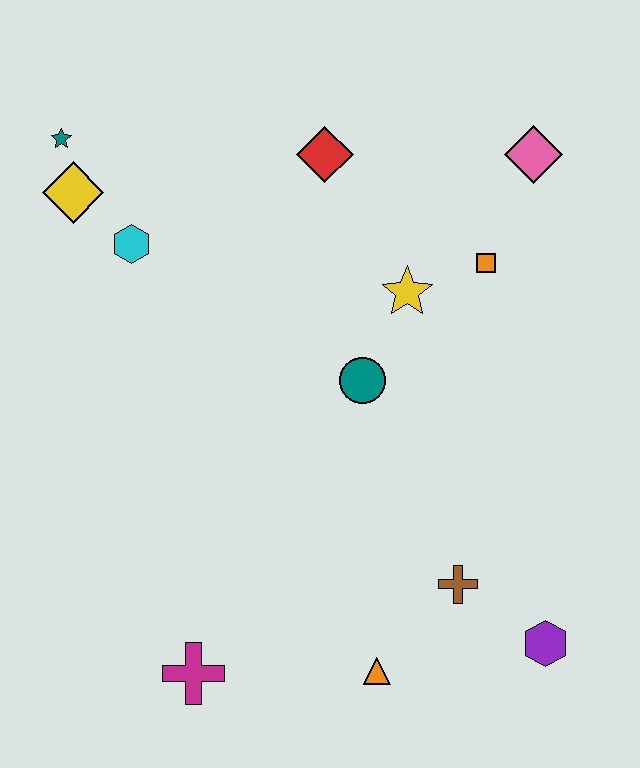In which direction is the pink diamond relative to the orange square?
The pink diamond is above the orange square.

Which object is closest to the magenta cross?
The orange triangle is closest to the magenta cross.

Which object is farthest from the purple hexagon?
The teal star is farthest from the purple hexagon.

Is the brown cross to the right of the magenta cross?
Yes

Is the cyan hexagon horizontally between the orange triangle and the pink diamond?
No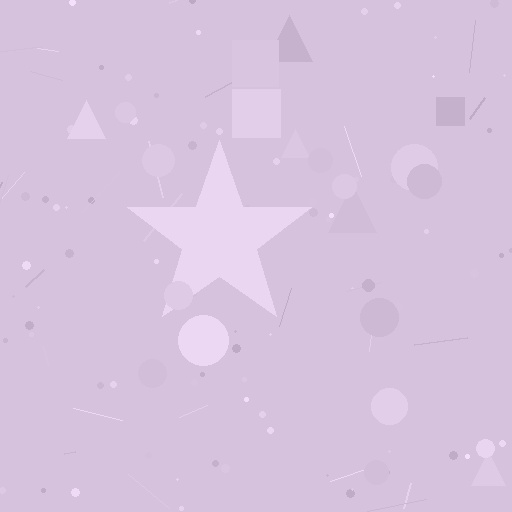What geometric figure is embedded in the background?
A star is embedded in the background.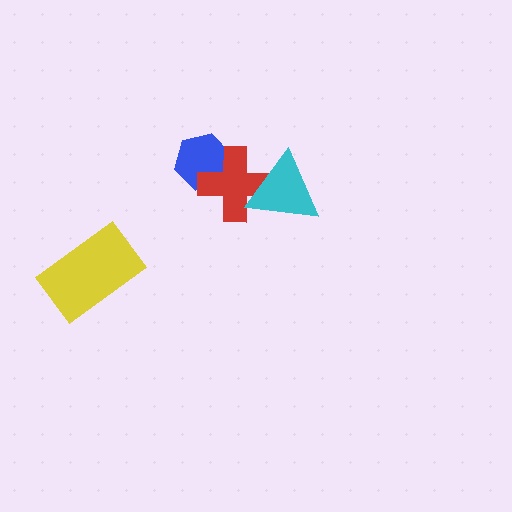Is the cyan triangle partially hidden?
No, no other shape covers it.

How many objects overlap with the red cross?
2 objects overlap with the red cross.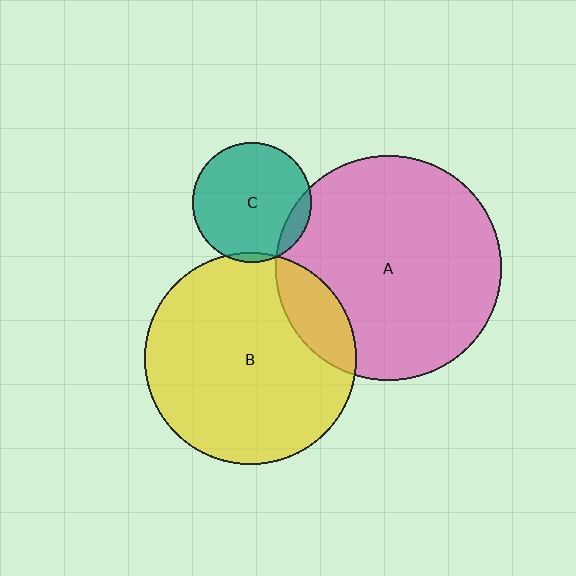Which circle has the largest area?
Circle A (pink).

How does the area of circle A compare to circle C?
Approximately 3.6 times.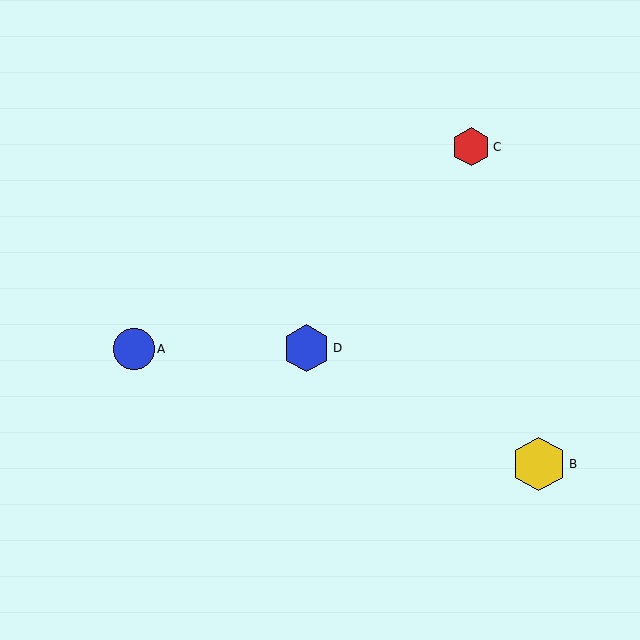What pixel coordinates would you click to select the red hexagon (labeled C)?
Click at (471, 147) to select the red hexagon C.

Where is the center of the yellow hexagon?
The center of the yellow hexagon is at (539, 464).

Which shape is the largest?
The yellow hexagon (labeled B) is the largest.